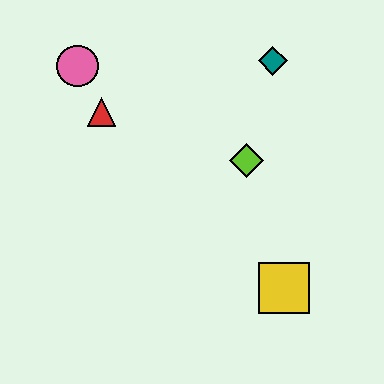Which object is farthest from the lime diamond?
The pink circle is farthest from the lime diamond.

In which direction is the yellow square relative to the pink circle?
The yellow square is below the pink circle.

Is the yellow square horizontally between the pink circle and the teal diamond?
No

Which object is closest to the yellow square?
The lime diamond is closest to the yellow square.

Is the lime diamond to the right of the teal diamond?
No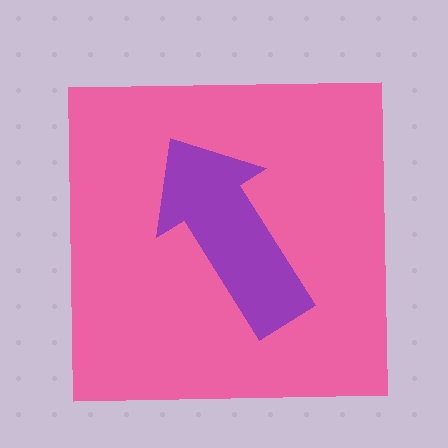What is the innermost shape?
The purple arrow.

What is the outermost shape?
The pink square.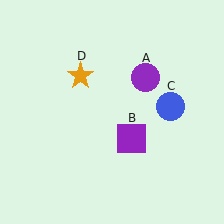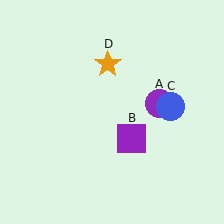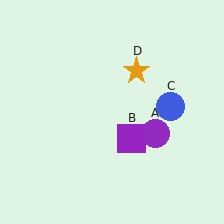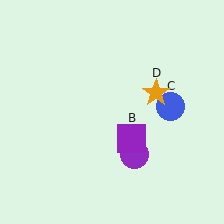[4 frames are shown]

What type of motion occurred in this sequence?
The purple circle (object A), orange star (object D) rotated clockwise around the center of the scene.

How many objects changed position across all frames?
2 objects changed position: purple circle (object A), orange star (object D).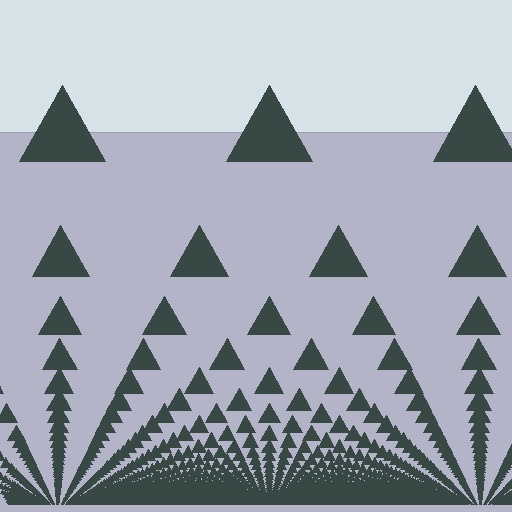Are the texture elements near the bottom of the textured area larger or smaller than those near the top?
Smaller. The gradient is inverted — elements near the bottom are smaller and denser.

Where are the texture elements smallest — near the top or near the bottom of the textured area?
Near the bottom.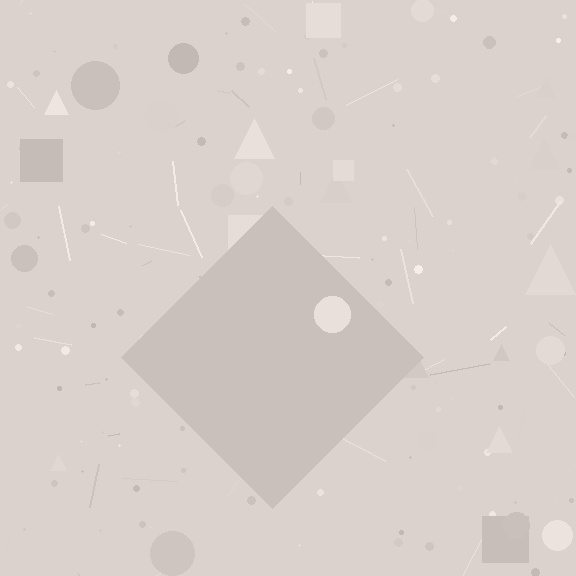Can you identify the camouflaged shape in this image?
The camouflaged shape is a diamond.